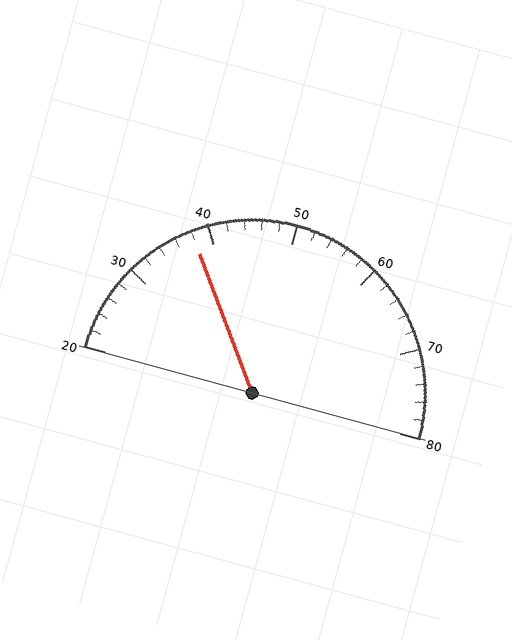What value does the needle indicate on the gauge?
The needle indicates approximately 38.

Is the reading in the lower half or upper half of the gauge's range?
The reading is in the lower half of the range (20 to 80).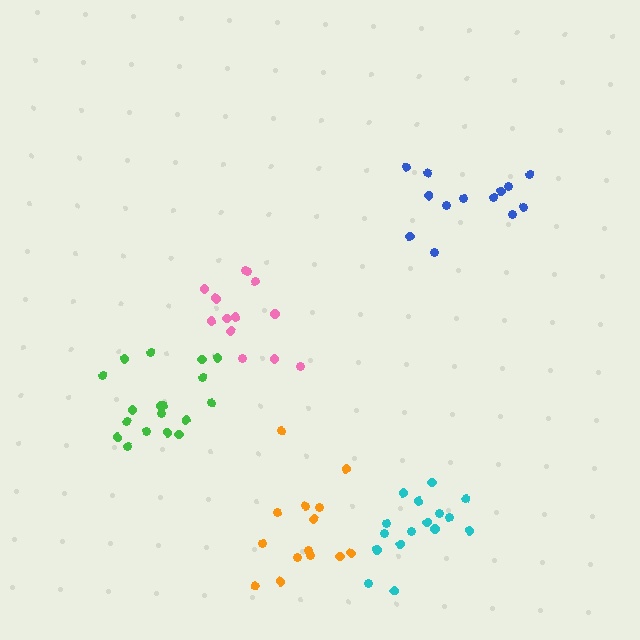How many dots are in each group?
Group 1: 13 dots, Group 2: 14 dots, Group 3: 18 dots, Group 4: 13 dots, Group 5: 16 dots (74 total).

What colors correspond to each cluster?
The clusters are colored: pink, orange, green, blue, cyan.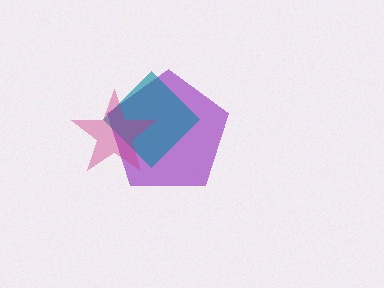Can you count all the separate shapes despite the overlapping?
Yes, there are 3 separate shapes.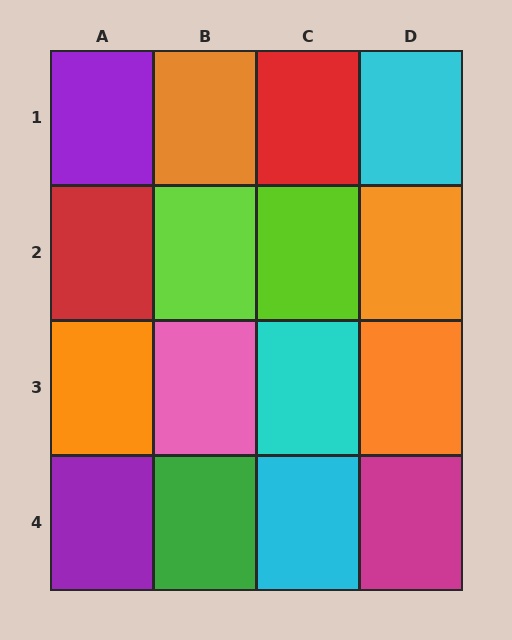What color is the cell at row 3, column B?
Pink.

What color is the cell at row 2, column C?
Lime.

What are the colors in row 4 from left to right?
Purple, green, cyan, magenta.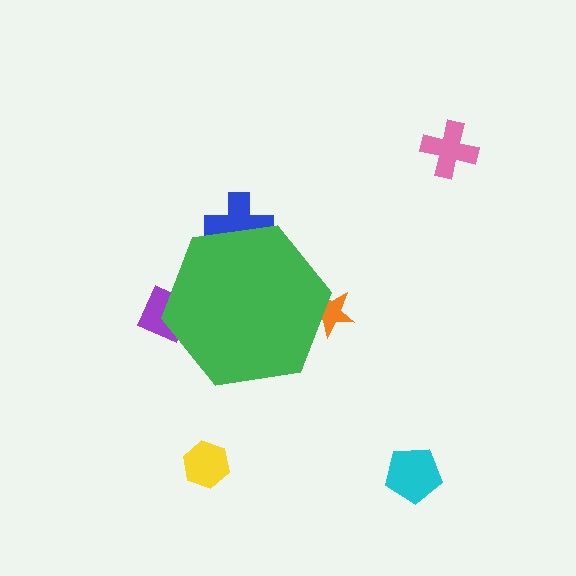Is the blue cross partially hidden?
Yes, the blue cross is partially hidden behind the green hexagon.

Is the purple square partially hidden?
Yes, the purple square is partially hidden behind the green hexagon.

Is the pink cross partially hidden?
No, the pink cross is fully visible.